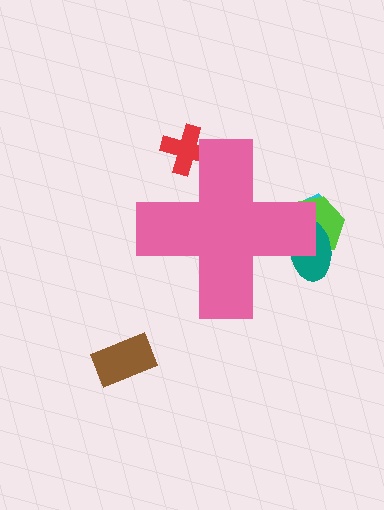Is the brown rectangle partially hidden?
No, the brown rectangle is fully visible.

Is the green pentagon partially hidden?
Yes, the green pentagon is partially hidden behind the pink cross.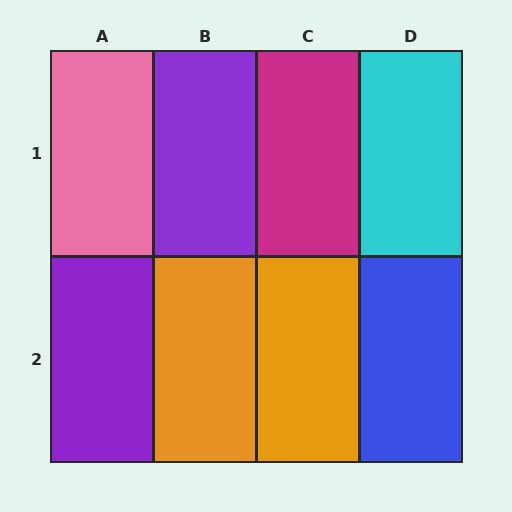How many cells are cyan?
1 cell is cyan.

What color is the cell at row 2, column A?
Purple.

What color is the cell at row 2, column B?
Orange.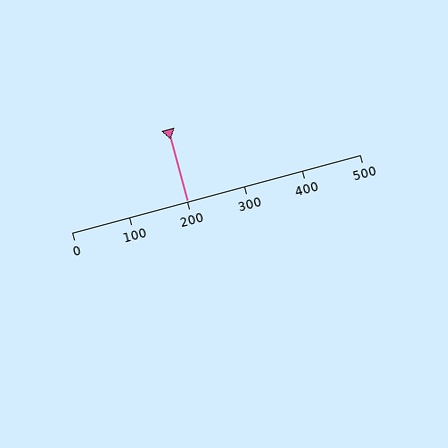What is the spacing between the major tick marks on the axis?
The major ticks are spaced 100 apart.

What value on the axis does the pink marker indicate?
The marker indicates approximately 200.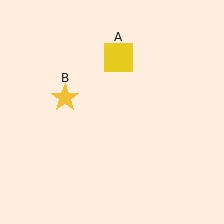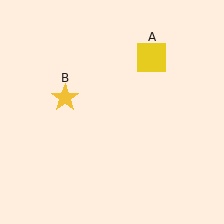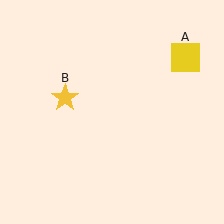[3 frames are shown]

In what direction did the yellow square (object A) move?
The yellow square (object A) moved right.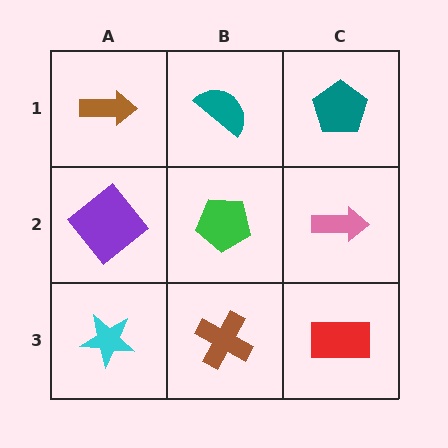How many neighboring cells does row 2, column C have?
3.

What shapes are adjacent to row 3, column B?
A green pentagon (row 2, column B), a cyan star (row 3, column A), a red rectangle (row 3, column C).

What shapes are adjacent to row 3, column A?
A purple diamond (row 2, column A), a brown cross (row 3, column B).